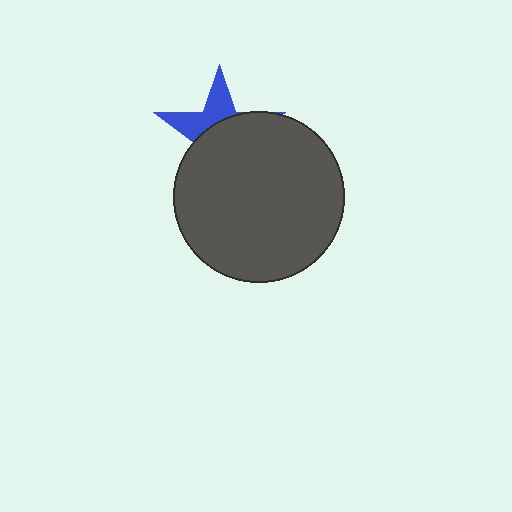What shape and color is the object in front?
The object in front is a dark gray circle.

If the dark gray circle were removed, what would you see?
You would see the complete blue star.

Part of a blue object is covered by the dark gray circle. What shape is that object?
It is a star.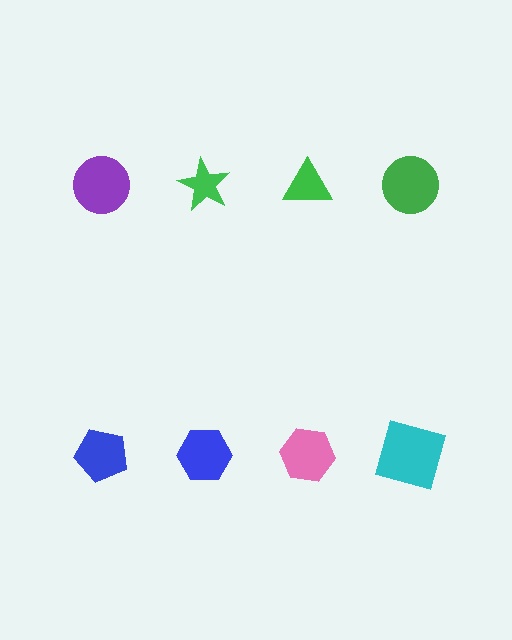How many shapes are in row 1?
4 shapes.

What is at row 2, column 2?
A blue hexagon.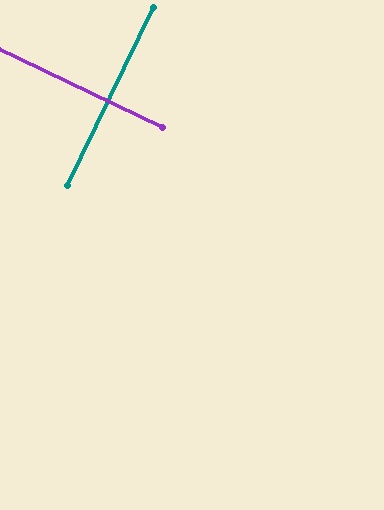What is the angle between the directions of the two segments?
Approximately 89 degrees.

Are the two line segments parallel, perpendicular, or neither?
Perpendicular — they meet at approximately 89°.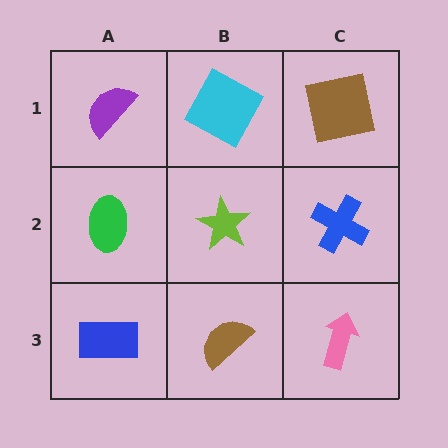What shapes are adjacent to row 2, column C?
A brown square (row 1, column C), a pink arrow (row 3, column C), a lime star (row 2, column B).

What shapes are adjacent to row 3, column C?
A blue cross (row 2, column C), a brown semicircle (row 3, column B).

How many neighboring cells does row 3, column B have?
3.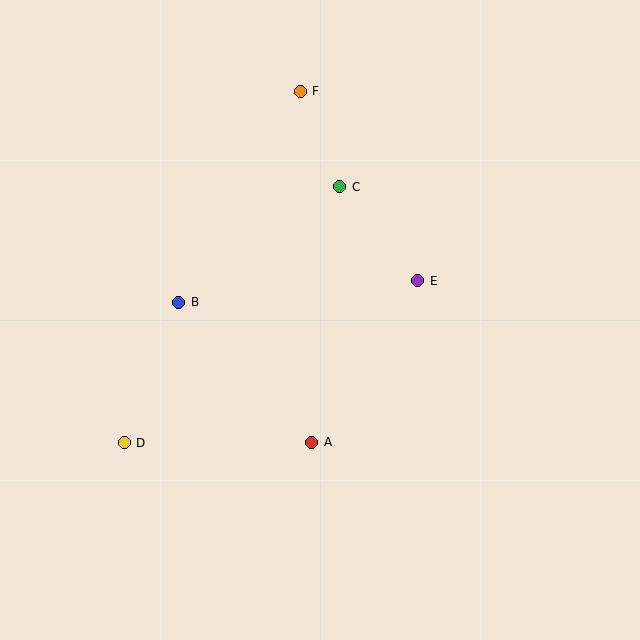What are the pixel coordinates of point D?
Point D is at (124, 443).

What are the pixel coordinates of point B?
Point B is at (179, 302).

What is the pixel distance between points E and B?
The distance between E and B is 240 pixels.